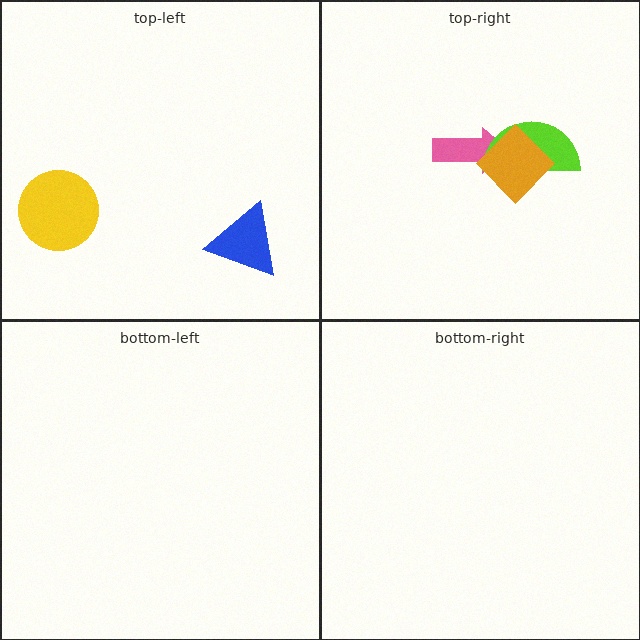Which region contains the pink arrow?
The top-right region.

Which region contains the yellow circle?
The top-left region.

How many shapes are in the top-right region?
3.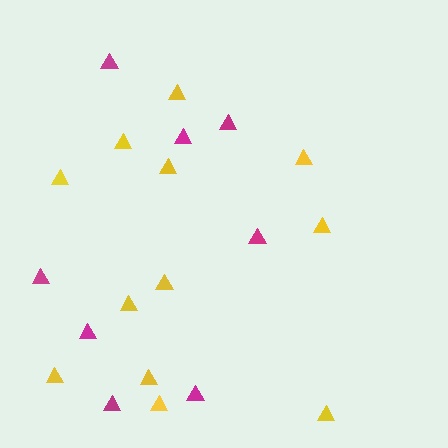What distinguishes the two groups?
There are 2 groups: one group of magenta triangles (8) and one group of yellow triangles (12).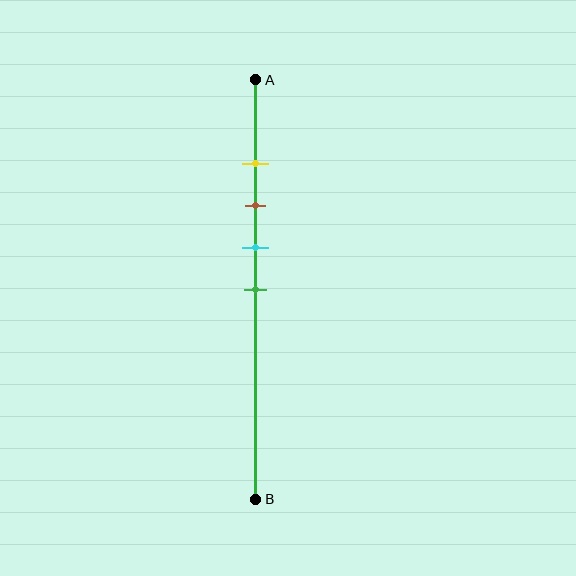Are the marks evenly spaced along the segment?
Yes, the marks are approximately evenly spaced.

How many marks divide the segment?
There are 4 marks dividing the segment.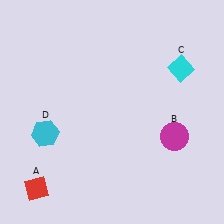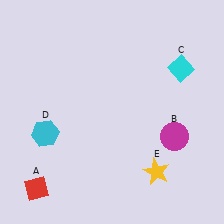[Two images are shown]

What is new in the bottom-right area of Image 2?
A yellow star (E) was added in the bottom-right area of Image 2.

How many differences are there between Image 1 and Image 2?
There is 1 difference between the two images.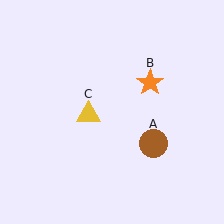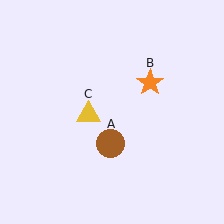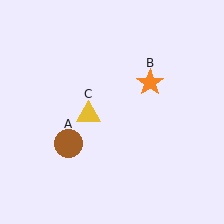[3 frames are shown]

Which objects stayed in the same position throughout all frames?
Orange star (object B) and yellow triangle (object C) remained stationary.